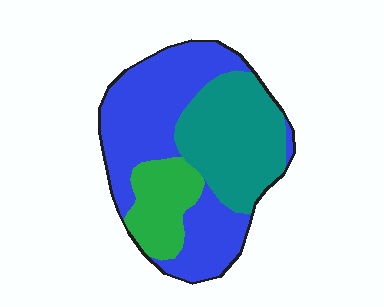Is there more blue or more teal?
Blue.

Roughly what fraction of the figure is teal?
Teal takes up about one third (1/3) of the figure.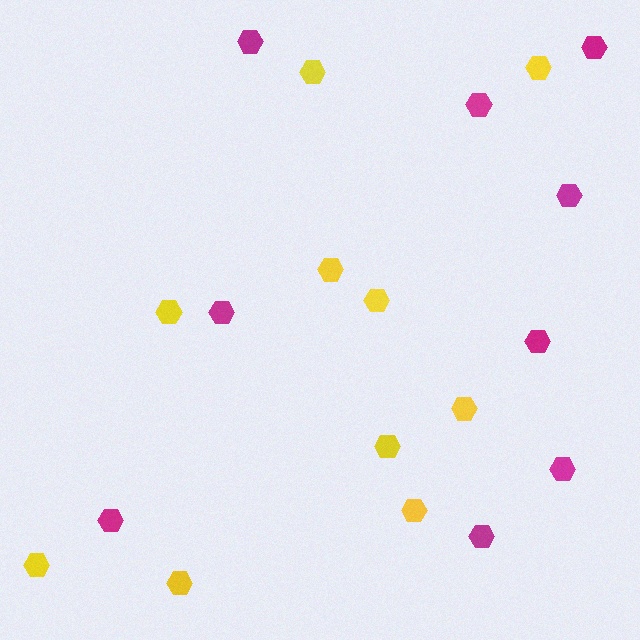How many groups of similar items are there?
There are 2 groups: one group of yellow hexagons (10) and one group of magenta hexagons (9).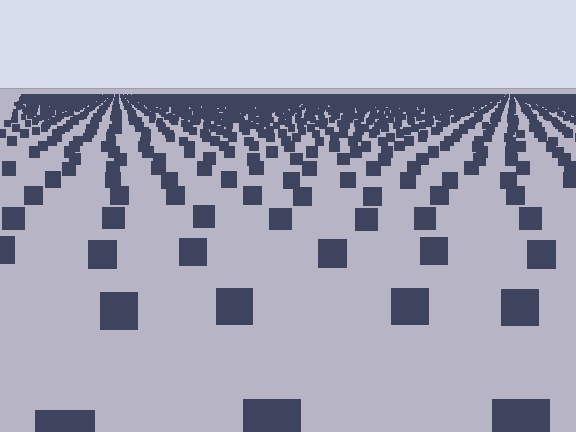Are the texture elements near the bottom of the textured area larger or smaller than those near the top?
Larger. Near the bottom, elements are closer to the viewer and appear at a bigger on-screen size.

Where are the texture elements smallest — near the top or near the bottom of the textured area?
Near the top.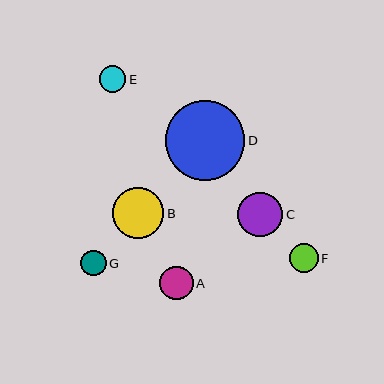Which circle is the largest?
Circle D is the largest with a size of approximately 80 pixels.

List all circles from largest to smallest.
From largest to smallest: D, B, C, A, F, E, G.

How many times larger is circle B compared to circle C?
Circle B is approximately 1.1 times the size of circle C.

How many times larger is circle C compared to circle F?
Circle C is approximately 1.6 times the size of circle F.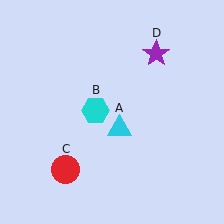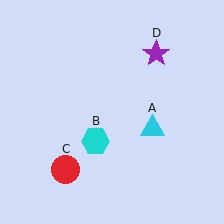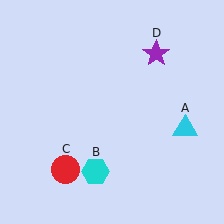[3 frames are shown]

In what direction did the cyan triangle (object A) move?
The cyan triangle (object A) moved right.